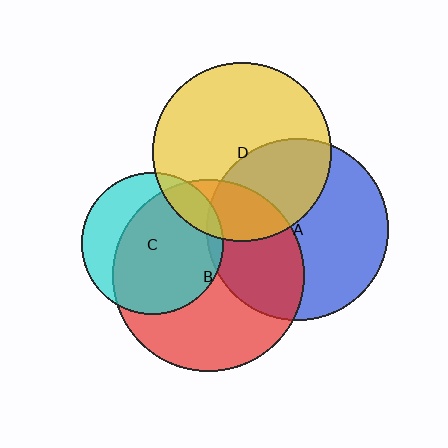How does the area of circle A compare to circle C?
Approximately 1.6 times.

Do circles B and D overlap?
Yes.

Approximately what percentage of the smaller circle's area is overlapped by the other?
Approximately 20%.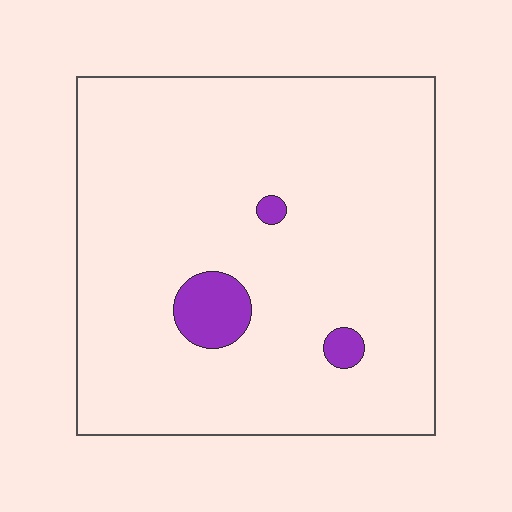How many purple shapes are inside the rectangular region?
3.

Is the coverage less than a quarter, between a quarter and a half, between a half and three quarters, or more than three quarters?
Less than a quarter.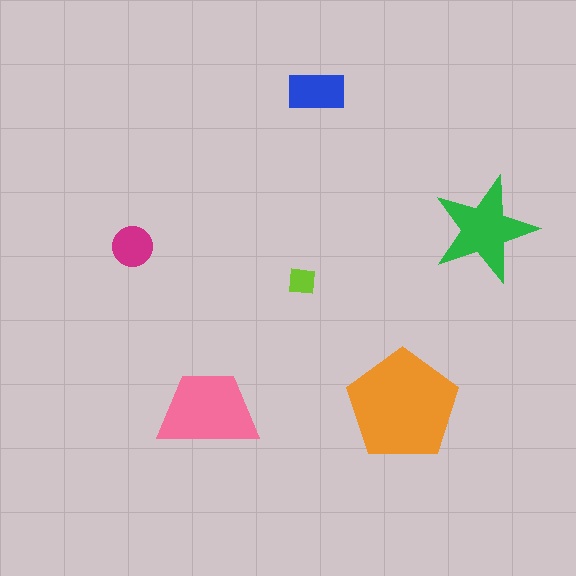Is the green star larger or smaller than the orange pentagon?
Smaller.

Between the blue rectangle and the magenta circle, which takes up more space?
The blue rectangle.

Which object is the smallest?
The lime square.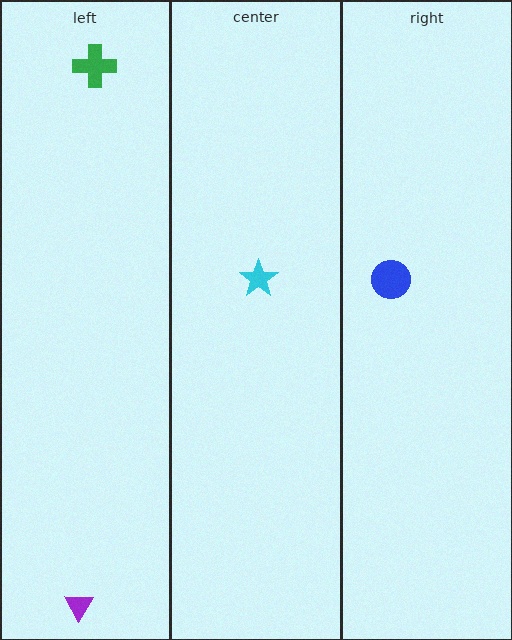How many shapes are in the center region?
1.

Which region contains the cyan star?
The center region.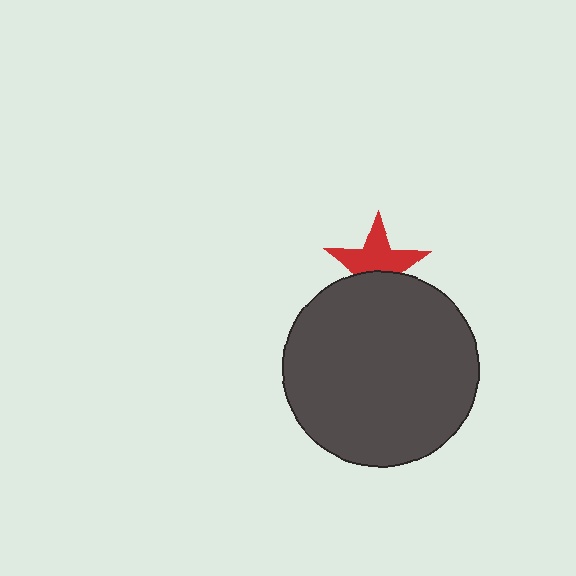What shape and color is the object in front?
The object in front is a dark gray circle.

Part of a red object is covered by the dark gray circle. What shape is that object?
It is a star.